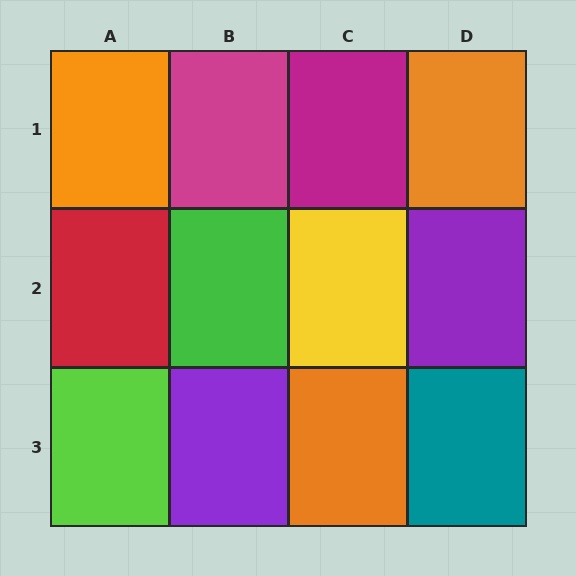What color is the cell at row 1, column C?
Magenta.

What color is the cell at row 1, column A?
Orange.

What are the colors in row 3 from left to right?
Lime, purple, orange, teal.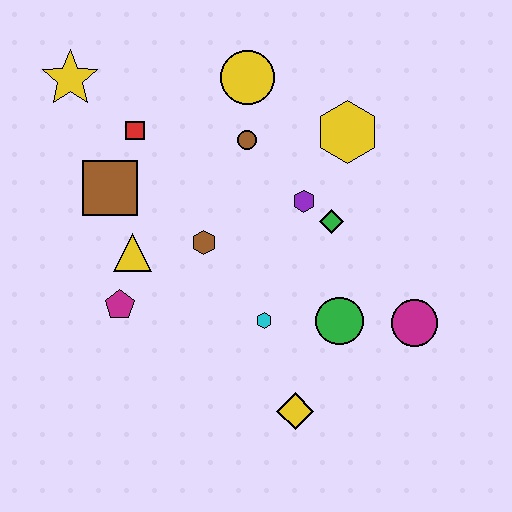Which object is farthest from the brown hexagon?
The magenta circle is farthest from the brown hexagon.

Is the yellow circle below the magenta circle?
No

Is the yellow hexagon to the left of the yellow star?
No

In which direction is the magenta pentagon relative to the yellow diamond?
The magenta pentagon is to the left of the yellow diamond.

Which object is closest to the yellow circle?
The brown circle is closest to the yellow circle.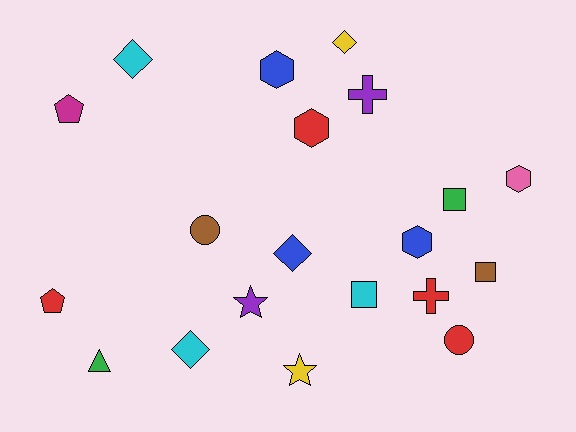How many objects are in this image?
There are 20 objects.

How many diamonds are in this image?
There are 4 diamonds.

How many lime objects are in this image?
There are no lime objects.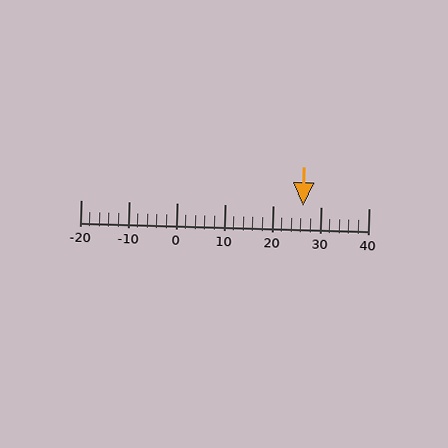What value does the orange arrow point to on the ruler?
The orange arrow points to approximately 26.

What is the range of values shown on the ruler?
The ruler shows values from -20 to 40.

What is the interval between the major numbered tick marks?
The major tick marks are spaced 10 units apart.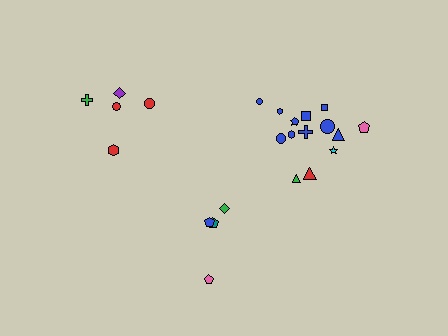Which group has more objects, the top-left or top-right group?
The top-right group.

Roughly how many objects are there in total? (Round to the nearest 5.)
Roughly 25 objects in total.